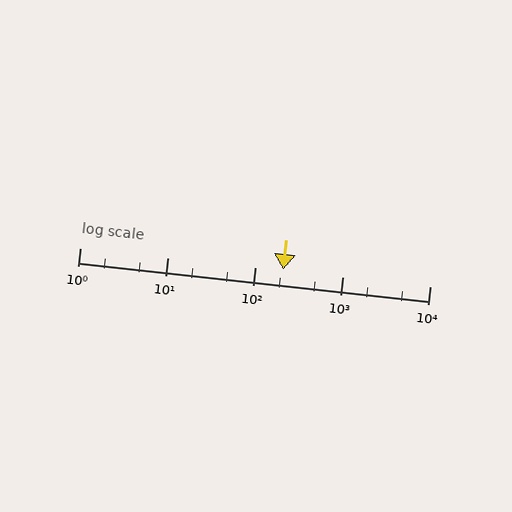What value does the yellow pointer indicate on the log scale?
The pointer indicates approximately 210.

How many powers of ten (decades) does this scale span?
The scale spans 4 decades, from 1 to 10000.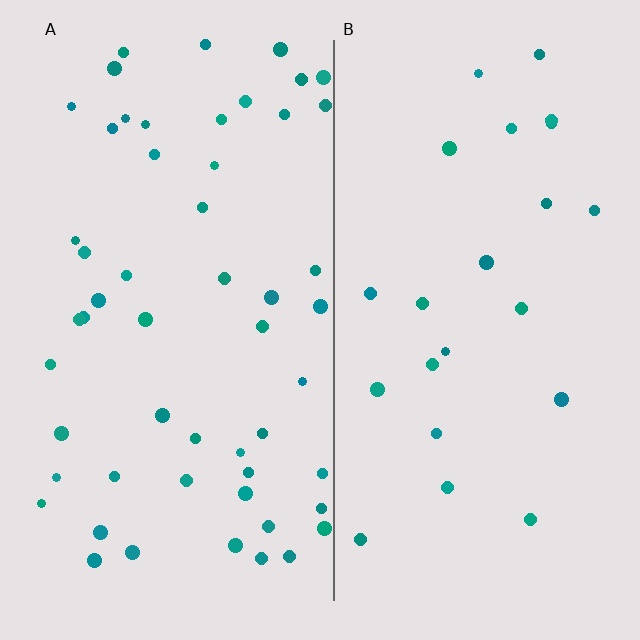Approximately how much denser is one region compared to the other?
Approximately 2.4× — region A over region B.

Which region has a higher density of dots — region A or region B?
A (the left).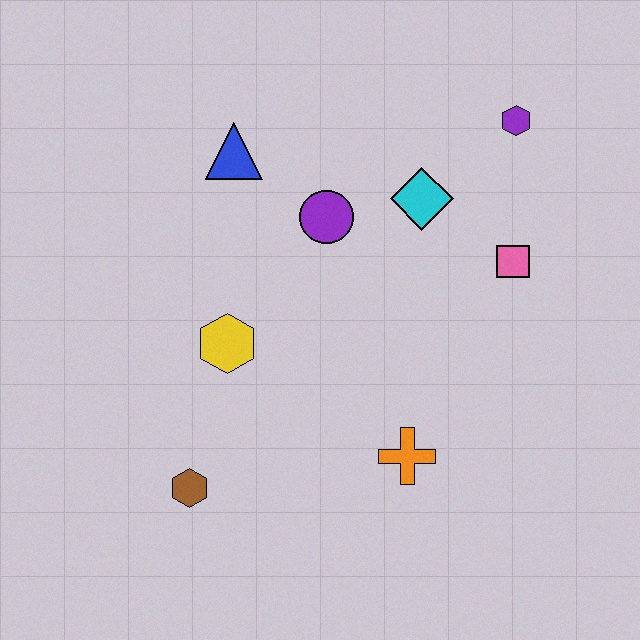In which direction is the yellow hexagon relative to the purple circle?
The yellow hexagon is below the purple circle.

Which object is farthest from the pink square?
The brown hexagon is farthest from the pink square.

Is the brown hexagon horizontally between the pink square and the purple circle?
No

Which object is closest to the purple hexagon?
The cyan diamond is closest to the purple hexagon.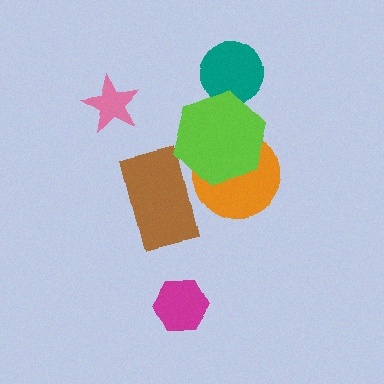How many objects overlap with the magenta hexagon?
0 objects overlap with the magenta hexagon.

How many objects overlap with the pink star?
0 objects overlap with the pink star.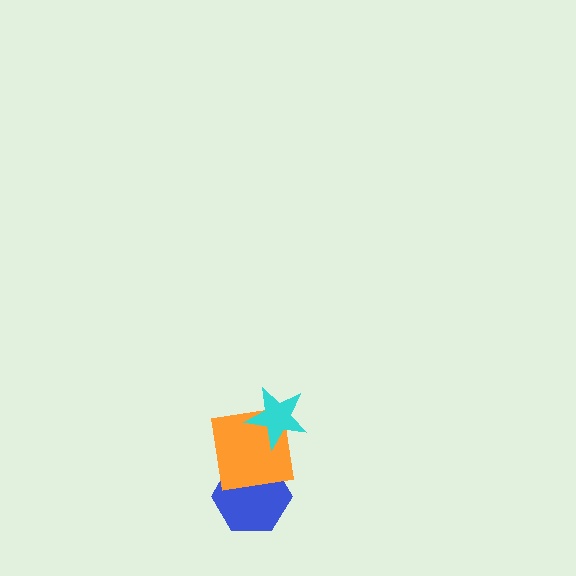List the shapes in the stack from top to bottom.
From top to bottom: the cyan star, the orange square, the blue hexagon.